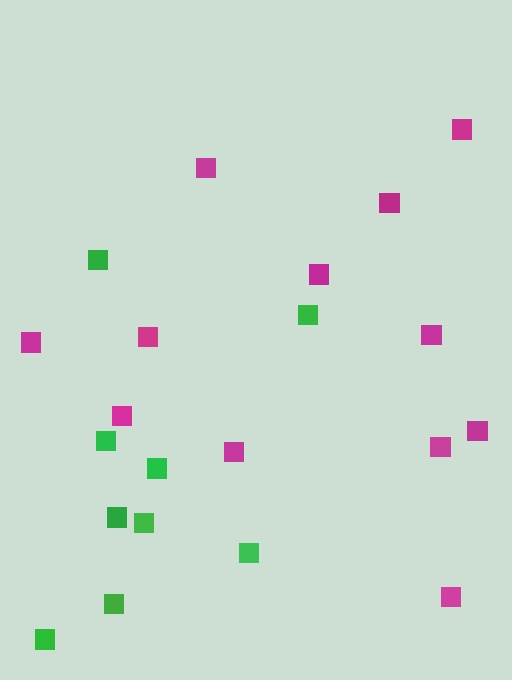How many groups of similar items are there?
There are 2 groups: one group of magenta squares (12) and one group of green squares (9).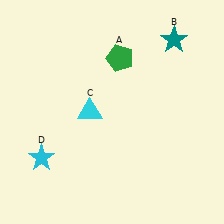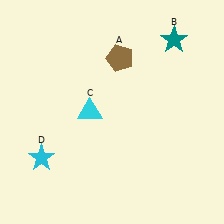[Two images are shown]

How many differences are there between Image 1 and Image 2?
There is 1 difference between the two images.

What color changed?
The pentagon (A) changed from green in Image 1 to brown in Image 2.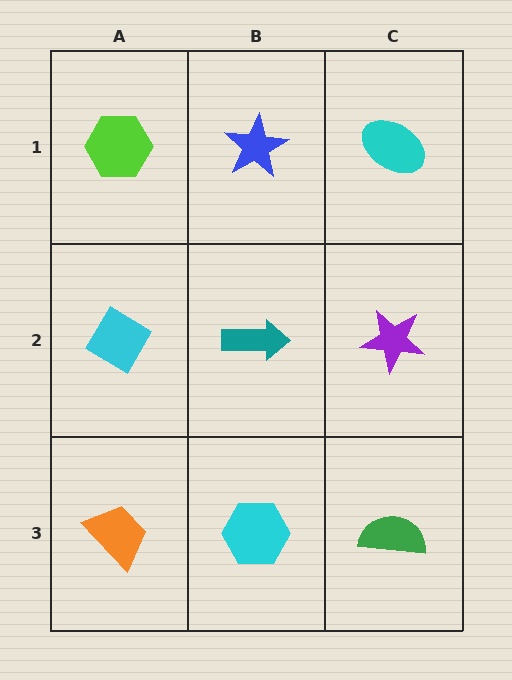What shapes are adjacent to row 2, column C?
A cyan ellipse (row 1, column C), a green semicircle (row 3, column C), a teal arrow (row 2, column B).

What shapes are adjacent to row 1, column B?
A teal arrow (row 2, column B), a lime hexagon (row 1, column A), a cyan ellipse (row 1, column C).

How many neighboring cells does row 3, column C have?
2.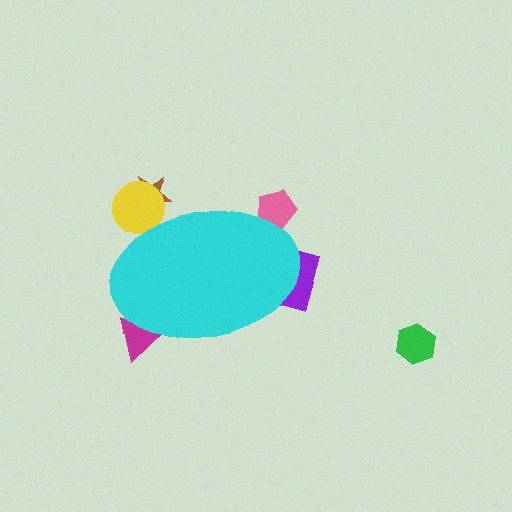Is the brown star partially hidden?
Yes, the brown star is partially hidden behind the cyan ellipse.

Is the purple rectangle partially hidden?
Yes, the purple rectangle is partially hidden behind the cyan ellipse.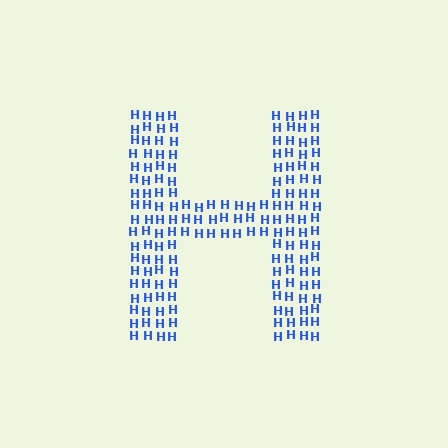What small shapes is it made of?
It is made of small letter H's.